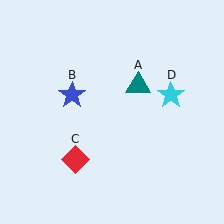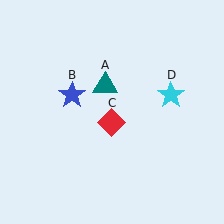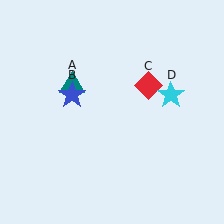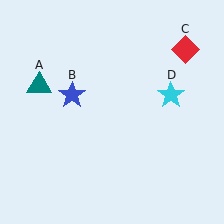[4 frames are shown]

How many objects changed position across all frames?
2 objects changed position: teal triangle (object A), red diamond (object C).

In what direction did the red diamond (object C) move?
The red diamond (object C) moved up and to the right.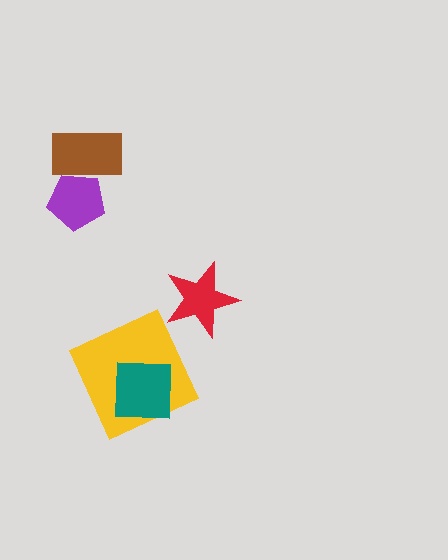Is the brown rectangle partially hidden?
Yes, it is partially covered by another shape.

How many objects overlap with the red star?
0 objects overlap with the red star.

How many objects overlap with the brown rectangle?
1 object overlaps with the brown rectangle.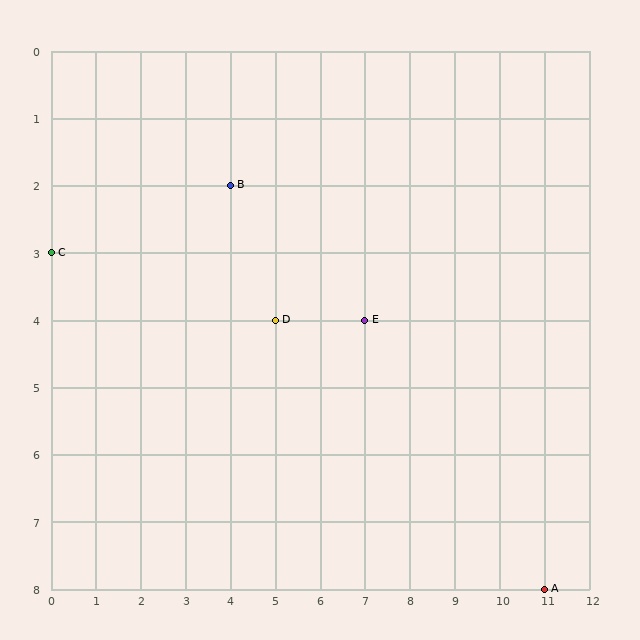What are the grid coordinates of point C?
Point C is at grid coordinates (0, 3).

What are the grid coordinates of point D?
Point D is at grid coordinates (5, 4).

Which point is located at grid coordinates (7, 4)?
Point E is at (7, 4).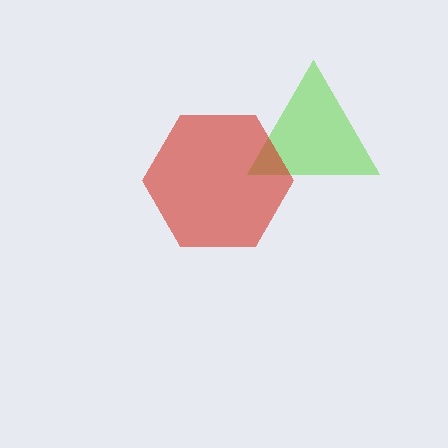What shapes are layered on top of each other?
The layered shapes are: a lime triangle, a red hexagon.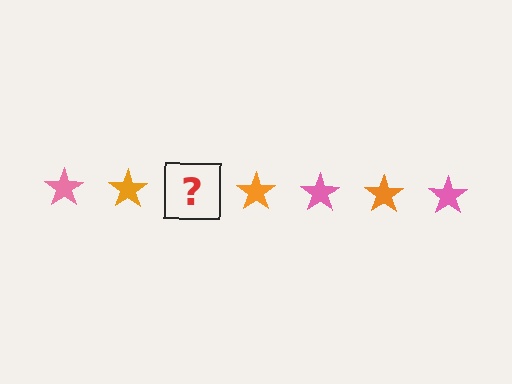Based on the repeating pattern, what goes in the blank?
The blank should be a pink star.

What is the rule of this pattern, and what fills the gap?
The rule is that the pattern cycles through pink, orange stars. The gap should be filled with a pink star.